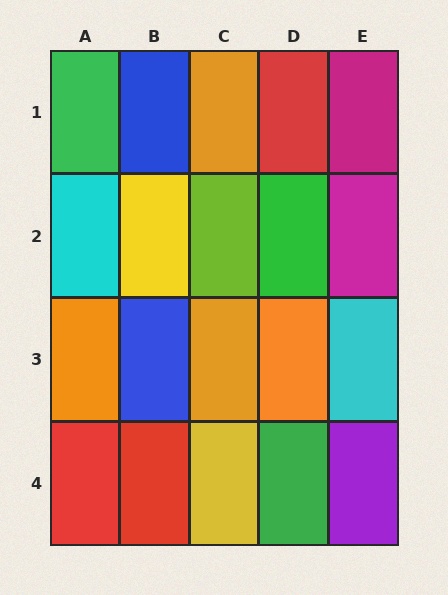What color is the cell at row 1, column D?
Red.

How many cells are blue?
2 cells are blue.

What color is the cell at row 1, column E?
Magenta.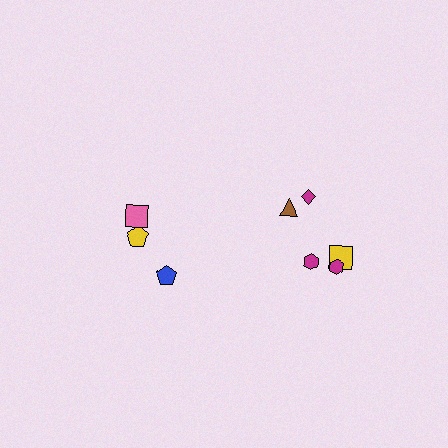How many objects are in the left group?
There are 3 objects.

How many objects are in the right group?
There are 6 objects.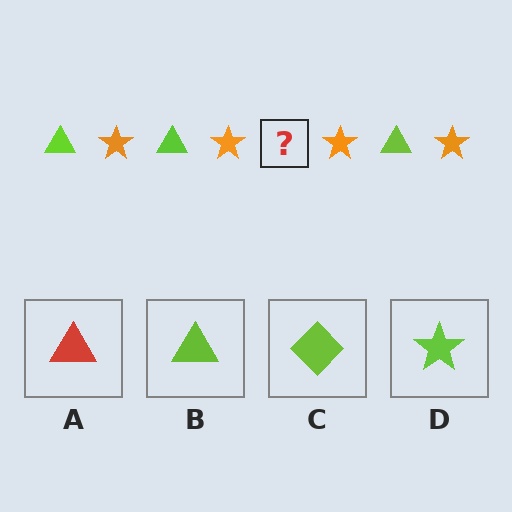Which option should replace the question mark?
Option B.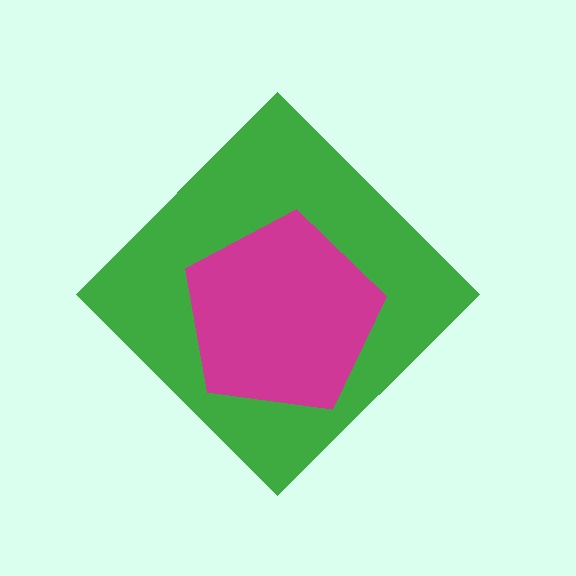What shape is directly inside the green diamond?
The magenta pentagon.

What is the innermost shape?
The magenta pentagon.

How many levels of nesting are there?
2.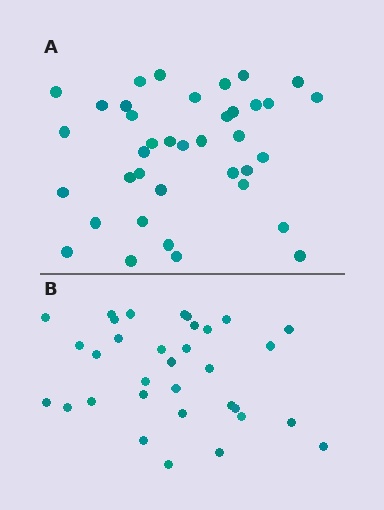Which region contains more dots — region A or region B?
Region A (the top region) has more dots.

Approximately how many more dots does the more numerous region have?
Region A has about 5 more dots than region B.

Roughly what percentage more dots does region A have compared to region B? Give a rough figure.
About 15% more.